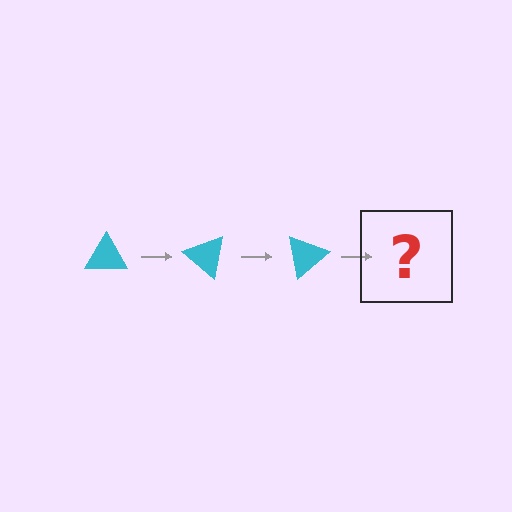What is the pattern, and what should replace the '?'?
The pattern is that the triangle rotates 40 degrees each step. The '?' should be a cyan triangle rotated 120 degrees.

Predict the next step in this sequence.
The next step is a cyan triangle rotated 120 degrees.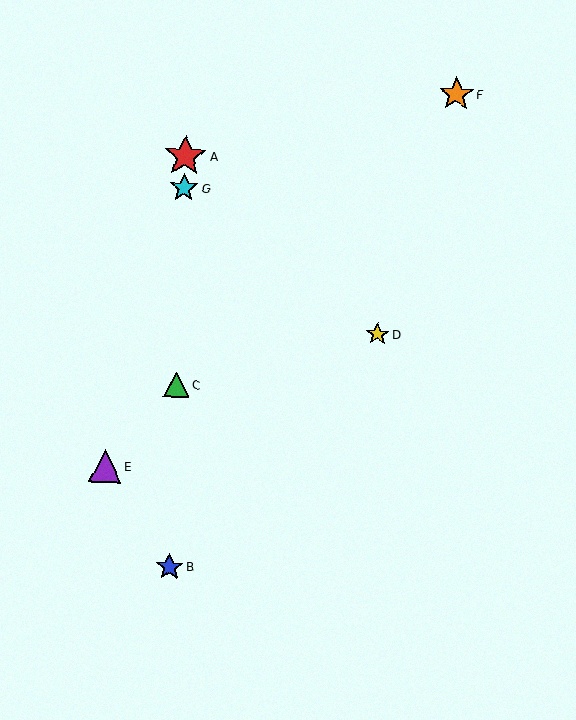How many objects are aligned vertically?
4 objects (A, B, C, G) are aligned vertically.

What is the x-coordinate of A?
Object A is at x≈185.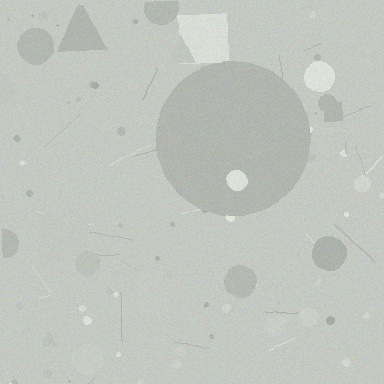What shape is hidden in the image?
A circle is hidden in the image.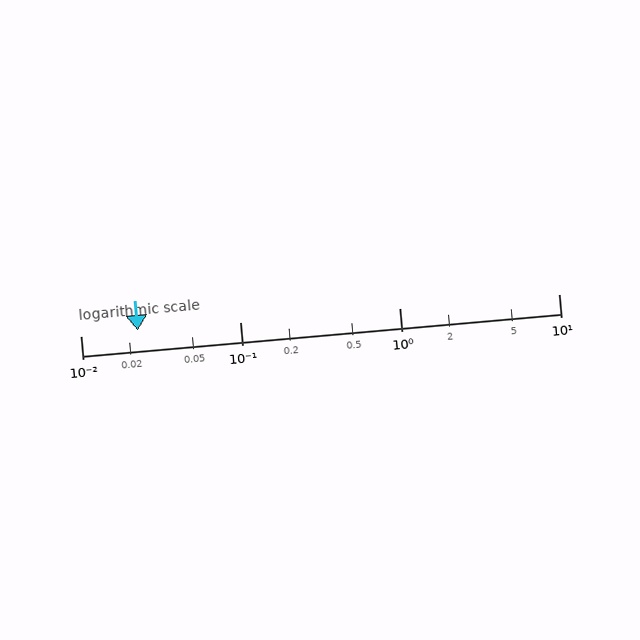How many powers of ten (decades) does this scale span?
The scale spans 3 decades, from 0.01 to 10.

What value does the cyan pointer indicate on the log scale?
The pointer indicates approximately 0.023.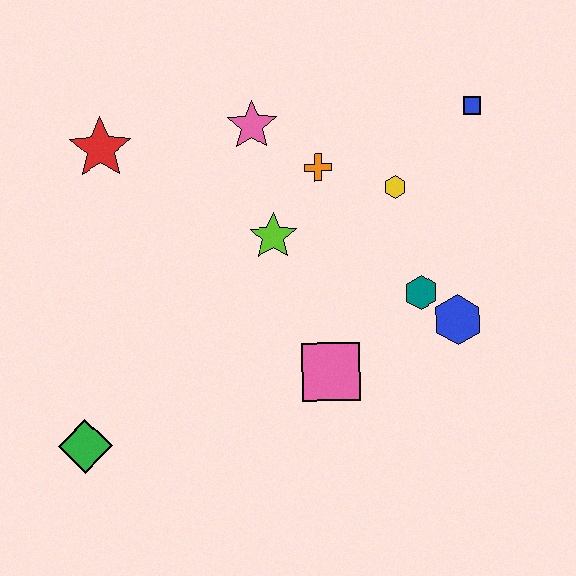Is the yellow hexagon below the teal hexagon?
No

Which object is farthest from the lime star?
The green diamond is farthest from the lime star.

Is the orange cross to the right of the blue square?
No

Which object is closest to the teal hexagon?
The blue hexagon is closest to the teal hexagon.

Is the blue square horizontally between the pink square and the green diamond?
No